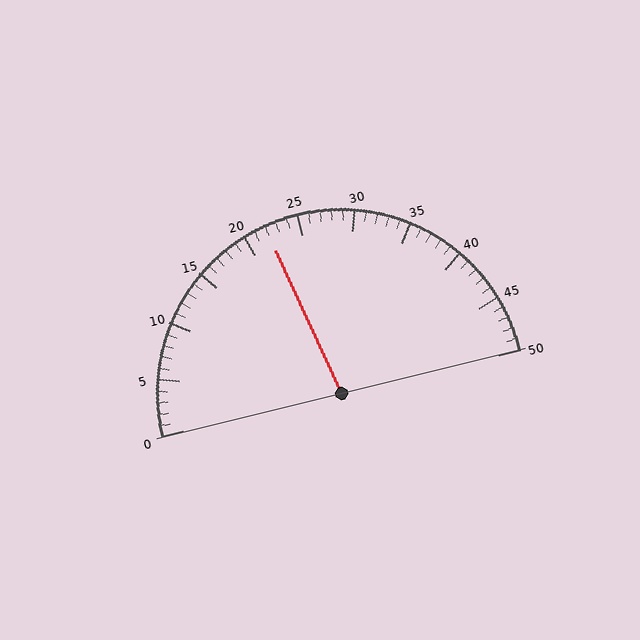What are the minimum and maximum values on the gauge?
The gauge ranges from 0 to 50.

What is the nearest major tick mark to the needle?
The nearest major tick mark is 20.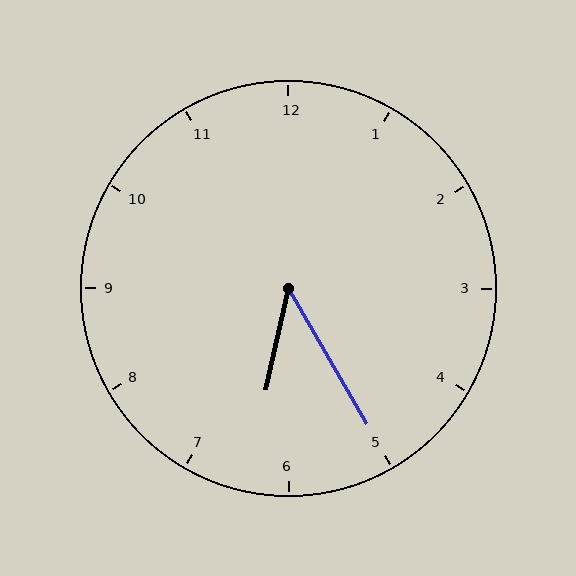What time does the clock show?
6:25.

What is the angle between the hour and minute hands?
Approximately 42 degrees.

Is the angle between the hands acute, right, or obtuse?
It is acute.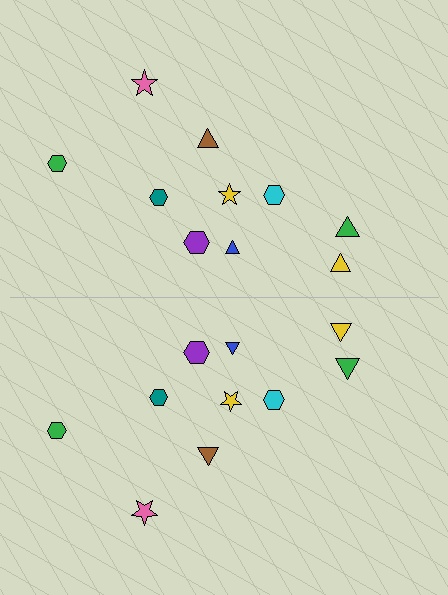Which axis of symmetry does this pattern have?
The pattern has a horizontal axis of symmetry running through the center of the image.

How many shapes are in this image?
There are 20 shapes in this image.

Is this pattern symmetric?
Yes, this pattern has bilateral (reflection) symmetry.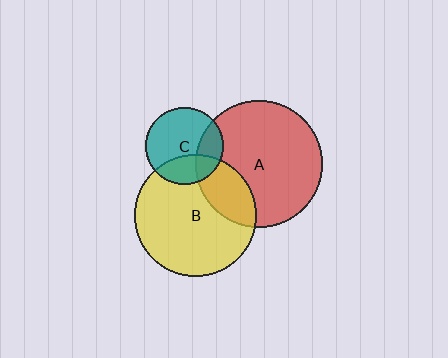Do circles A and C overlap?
Yes.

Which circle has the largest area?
Circle A (red).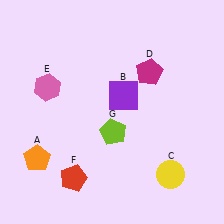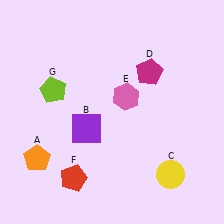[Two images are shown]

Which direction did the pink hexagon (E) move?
The pink hexagon (E) moved right.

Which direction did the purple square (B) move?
The purple square (B) moved left.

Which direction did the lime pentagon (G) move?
The lime pentagon (G) moved left.